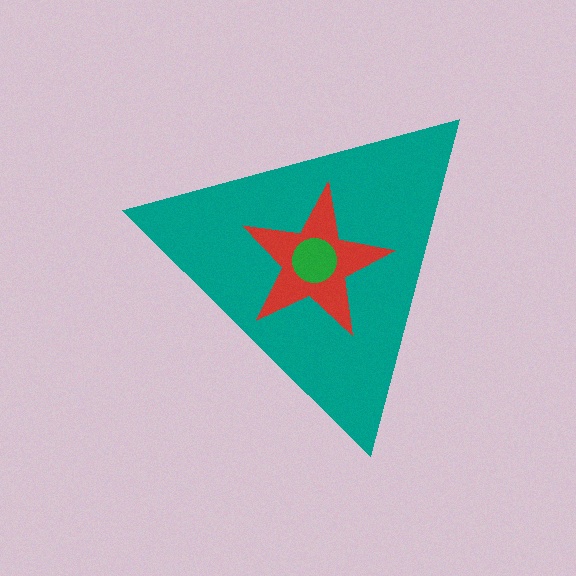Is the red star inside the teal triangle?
Yes.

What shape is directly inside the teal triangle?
The red star.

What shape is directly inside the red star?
The green circle.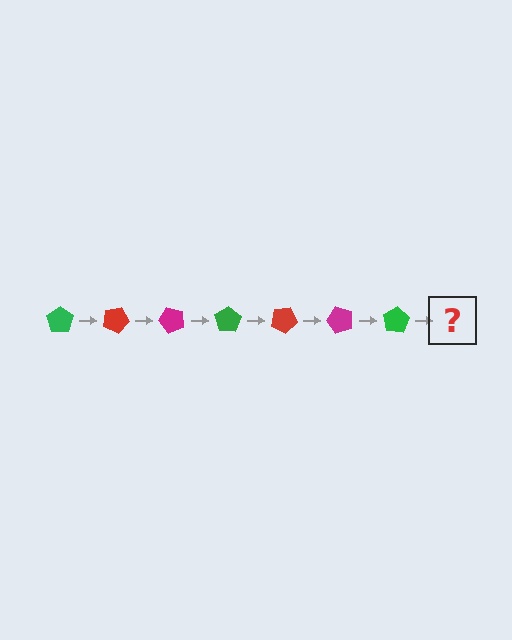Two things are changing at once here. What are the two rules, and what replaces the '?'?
The two rules are that it rotates 25 degrees each step and the color cycles through green, red, and magenta. The '?' should be a red pentagon, rotated 175 degrees from the start.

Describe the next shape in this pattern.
It should be a red pentagon, rotated 175 degrees from the start.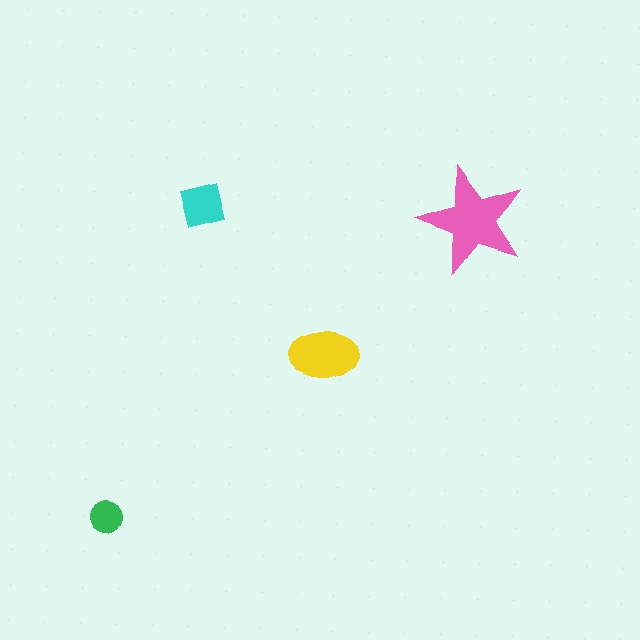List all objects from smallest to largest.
The green circle, the cyan square, the yellow ellipse, the pink star.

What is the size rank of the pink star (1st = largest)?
1st.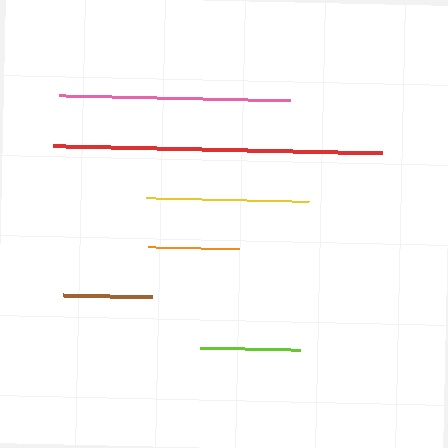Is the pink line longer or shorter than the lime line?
The pink line is longer than the lime line.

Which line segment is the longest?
The red line is the longest at approximately 330 pixels.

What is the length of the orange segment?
The orange segment is approximately 91 pixels long.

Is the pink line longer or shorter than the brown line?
The pink line is longer than the brown line.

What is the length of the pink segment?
The pink segment is approximately 231 pixels long.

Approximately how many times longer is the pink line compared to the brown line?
The pink line is approximately 2.6 times the length of the brown line.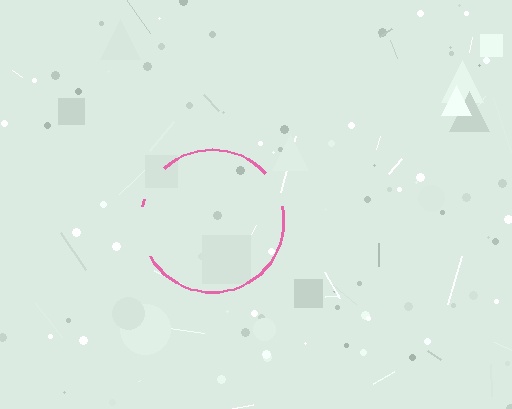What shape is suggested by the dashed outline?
The dashed outline suggests a circle.